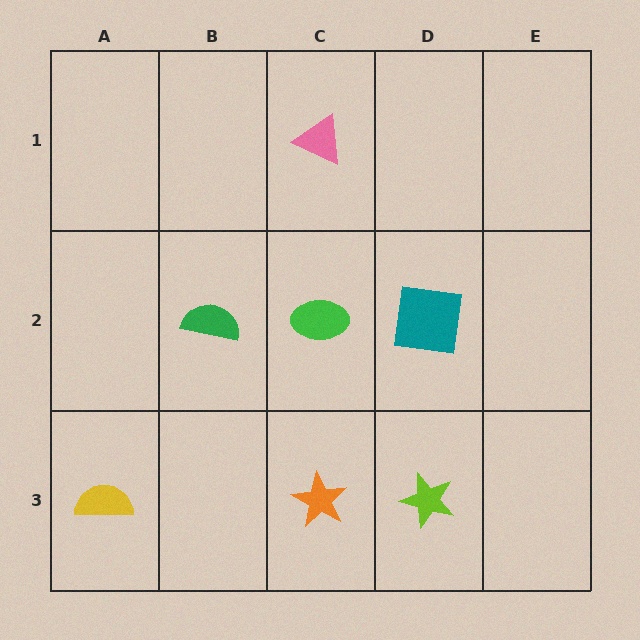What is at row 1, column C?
A pink triangle.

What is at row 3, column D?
A lime star.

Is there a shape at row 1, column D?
No, that cell is empty.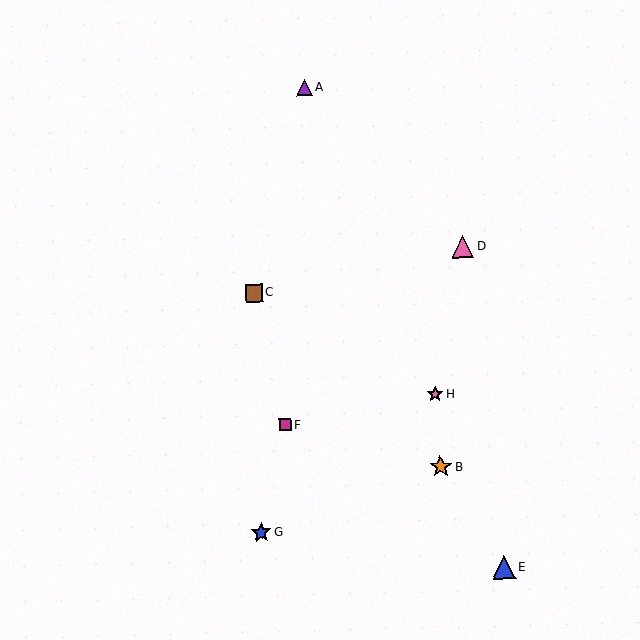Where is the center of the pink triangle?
The center of the pink triangle is at (463, 247).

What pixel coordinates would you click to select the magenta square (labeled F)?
Click at (285, 425) to select the magenta square F.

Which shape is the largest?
The blue triangle (labeled E) is the largest.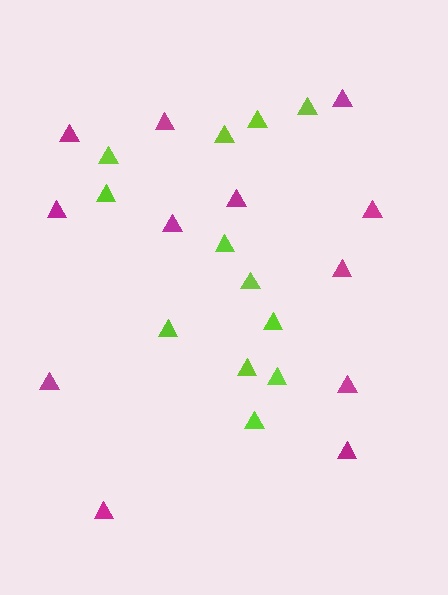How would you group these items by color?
There are 2 groups: one group of magenta triangles (12) and one group of lime triangles (12).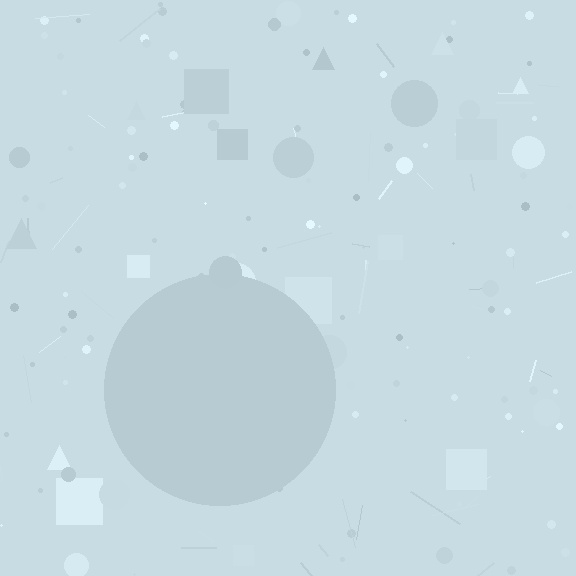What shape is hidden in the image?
A circle is hidden in the image.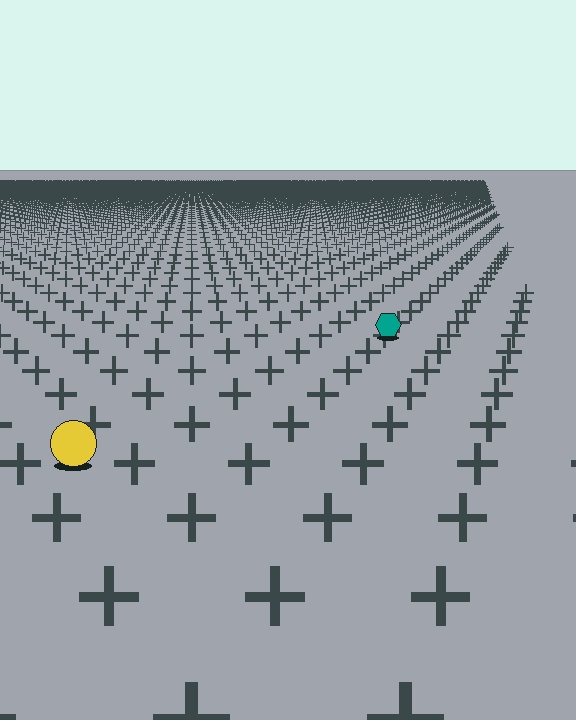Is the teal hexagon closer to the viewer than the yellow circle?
No. The yellow circle is closer — you can tell from the texture gradient: the ground texture is coarser near it.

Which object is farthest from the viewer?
The teal hexagon is farthest from the viewer. It appears smaller and the ground texture around it is denser.